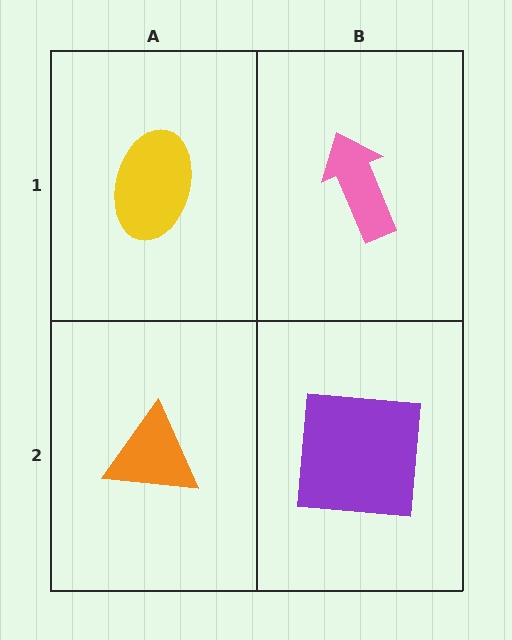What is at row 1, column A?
A yellow ellipse.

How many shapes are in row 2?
2 shapes.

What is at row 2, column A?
An orange triangle.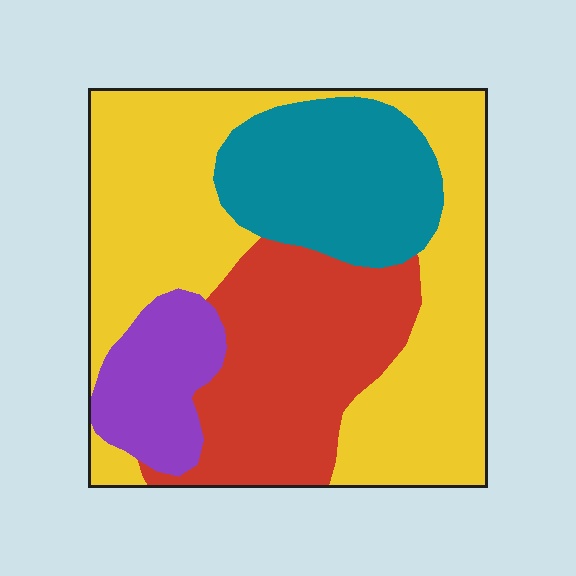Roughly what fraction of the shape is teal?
Teal covers 19% of the shape.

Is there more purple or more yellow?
Yellow.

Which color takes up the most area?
Yellow, at roughly 45%.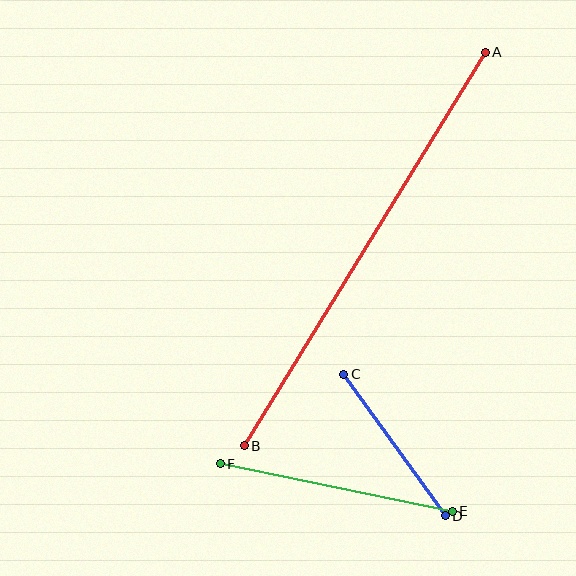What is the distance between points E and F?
The distance is approximately 237 pixels.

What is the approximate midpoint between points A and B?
The midpoint is at approximately (365, 249) pixels.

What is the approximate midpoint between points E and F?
The midpoint is at approximately (336, 487) pixels.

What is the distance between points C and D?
The distance is approximately 174 pixels.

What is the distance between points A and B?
The distance is approximately 461 pixels.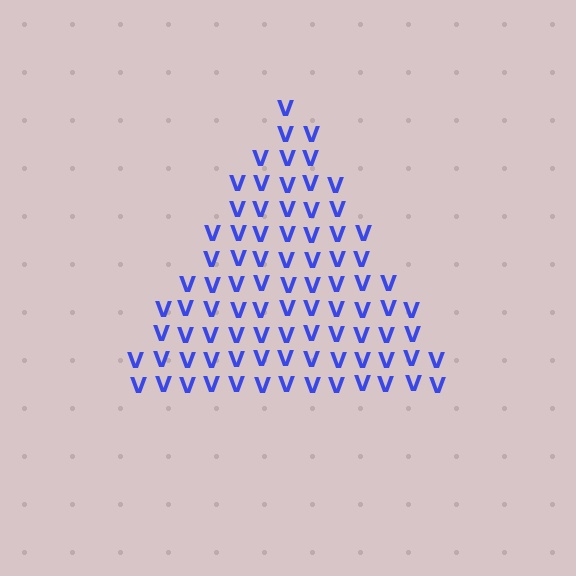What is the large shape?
The large shape is a triangle.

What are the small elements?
The small elements are letter V's.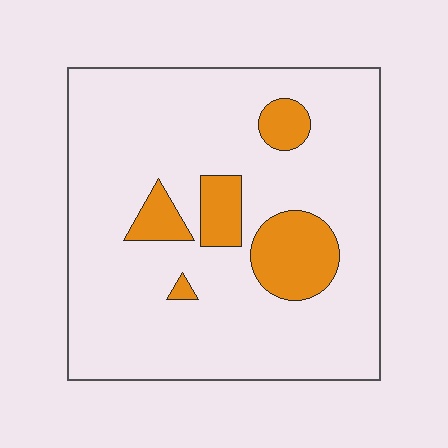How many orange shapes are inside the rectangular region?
5.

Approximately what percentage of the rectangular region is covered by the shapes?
Approximately 15%.